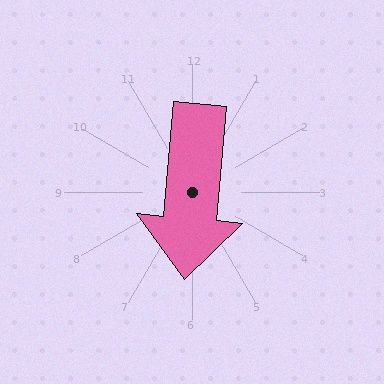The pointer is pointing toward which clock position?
Roughly 6 o'clock.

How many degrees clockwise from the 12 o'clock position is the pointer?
Approximately 185 degrees.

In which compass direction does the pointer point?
South.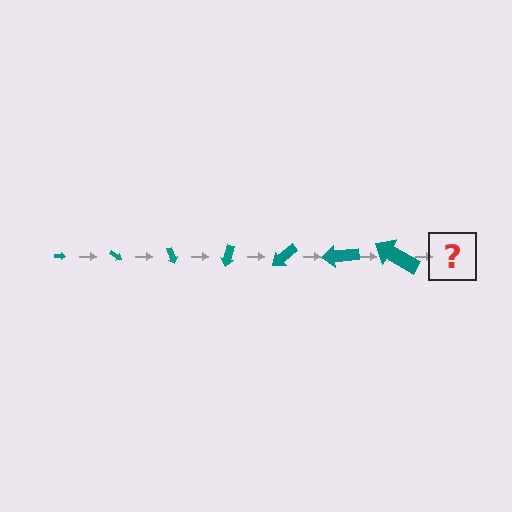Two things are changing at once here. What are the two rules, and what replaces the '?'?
The two rules are that the arrow grows larger each step and it rotates 35 degrees each step. The '?' should be an arrow, larger than the previous one and rotated 245 degrees from the start.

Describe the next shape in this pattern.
It should be an arrow, larger than the previous one and rotated 245 degrees from the start.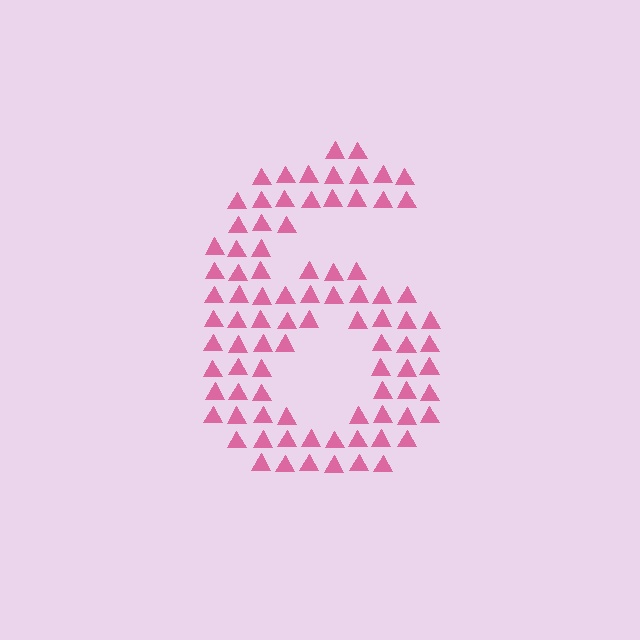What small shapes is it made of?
It is made of small triangles.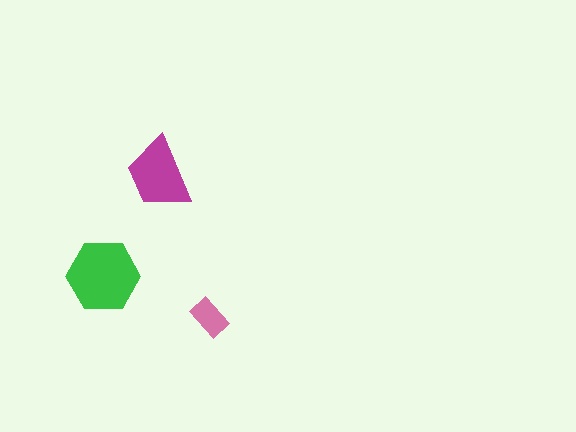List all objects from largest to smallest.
The green hexagon, the magenta trapezoid, the pink rectangle.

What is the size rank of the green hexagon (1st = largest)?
1st.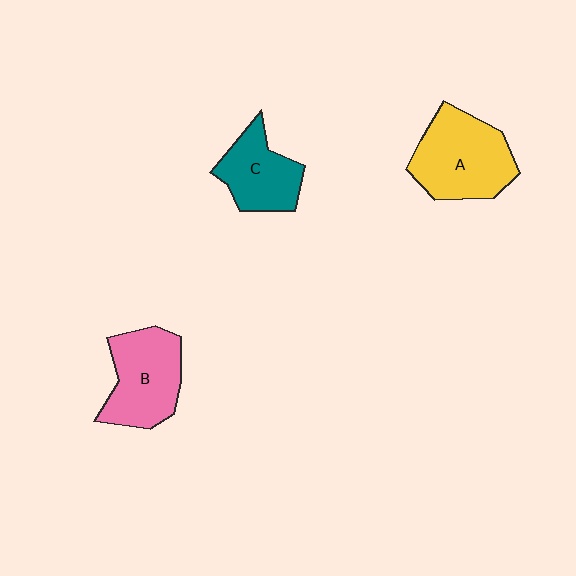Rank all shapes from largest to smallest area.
From largest to smallest: A (yellow), B (pink), C (teal).